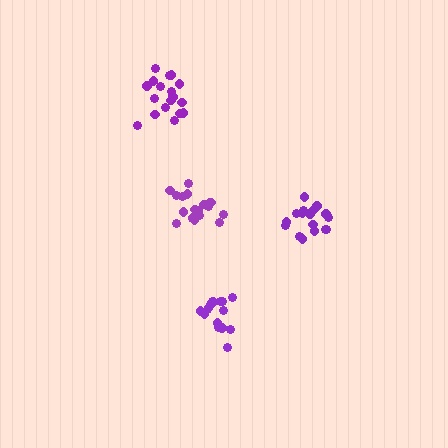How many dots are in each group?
Group 1: 17 dots, Group 2: 16 dots, Group 3: 18 dots, Group 4: 19 dots (70 total).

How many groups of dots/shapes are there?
There are 4 groups.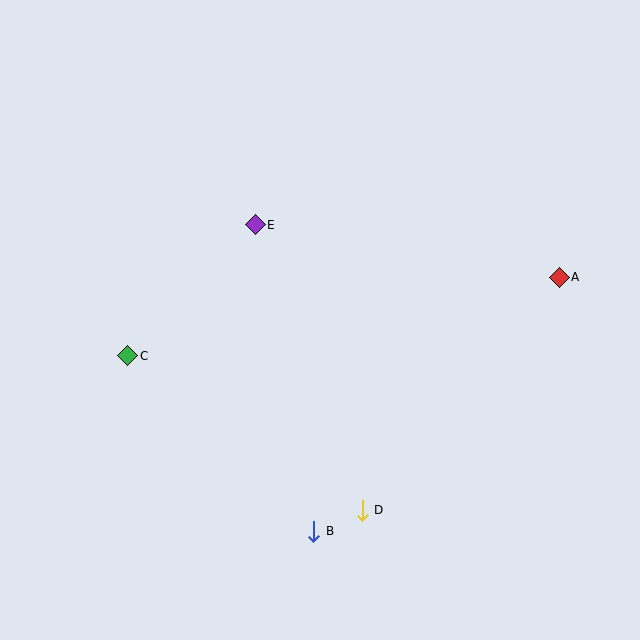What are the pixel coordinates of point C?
Point C is at (128, 356).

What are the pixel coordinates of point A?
Point A is at (559, 277).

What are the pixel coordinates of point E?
Point E is at (255, 225).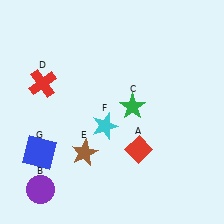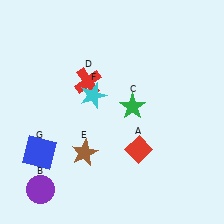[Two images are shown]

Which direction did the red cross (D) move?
The red cross (D) moved right.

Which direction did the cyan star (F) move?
The cyan star (F) moved up.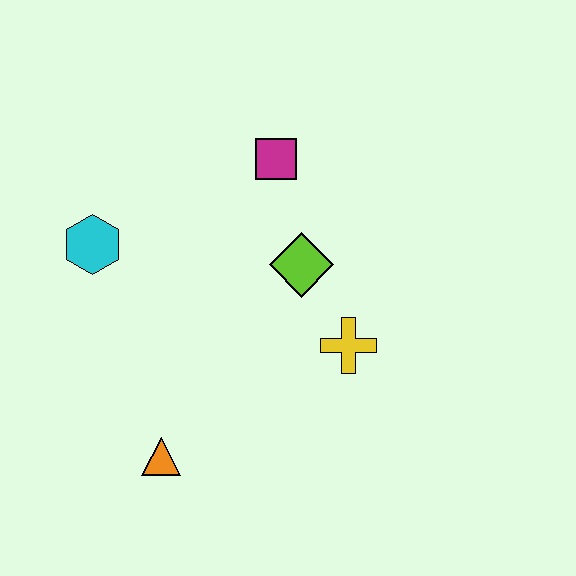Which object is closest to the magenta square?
The lime diamond is closest to the magenta square.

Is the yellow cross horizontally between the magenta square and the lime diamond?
No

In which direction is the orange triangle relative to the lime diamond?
The orange triangle is below the lime diamond.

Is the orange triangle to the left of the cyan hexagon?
No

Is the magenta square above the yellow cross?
Yes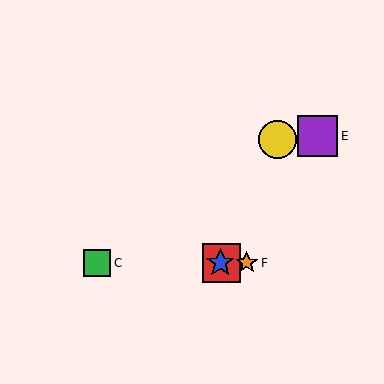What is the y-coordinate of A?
Object A is at y≈263.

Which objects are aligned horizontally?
Objects A, B, C, F are aligned horizontally.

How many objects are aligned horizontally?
4 objects (A, B, C, F) are aligned horizontally.